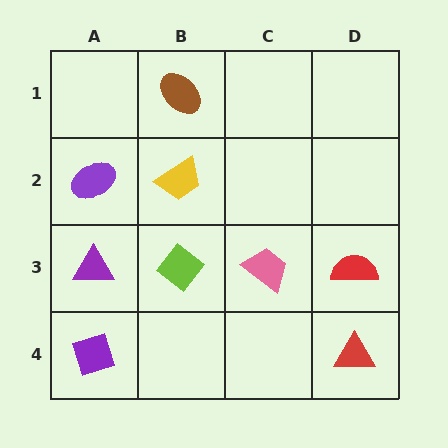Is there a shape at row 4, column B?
No, that cell is empty.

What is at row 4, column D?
A red triangle.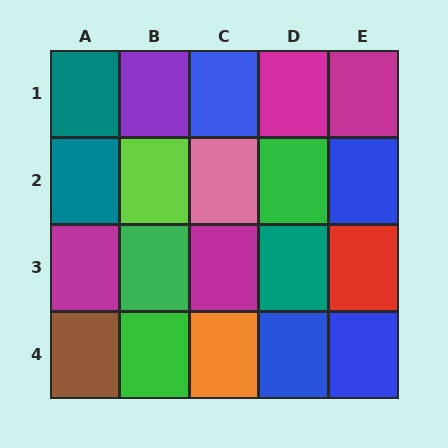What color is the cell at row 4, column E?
Blue.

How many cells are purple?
1 cell is purple.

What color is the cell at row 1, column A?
Teal.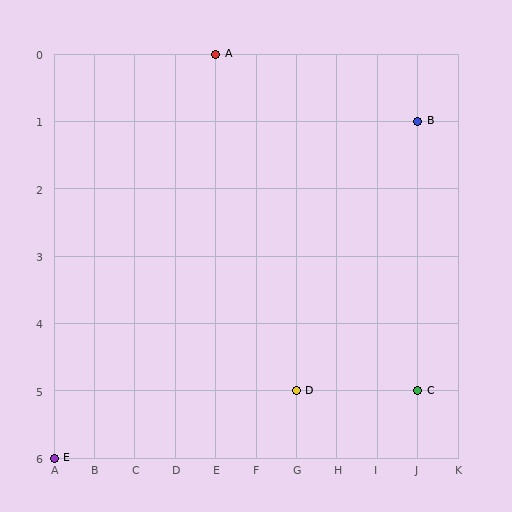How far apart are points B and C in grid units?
Points B and C are 4 rows apart.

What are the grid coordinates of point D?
Point D is at grid coordinates (G, 5).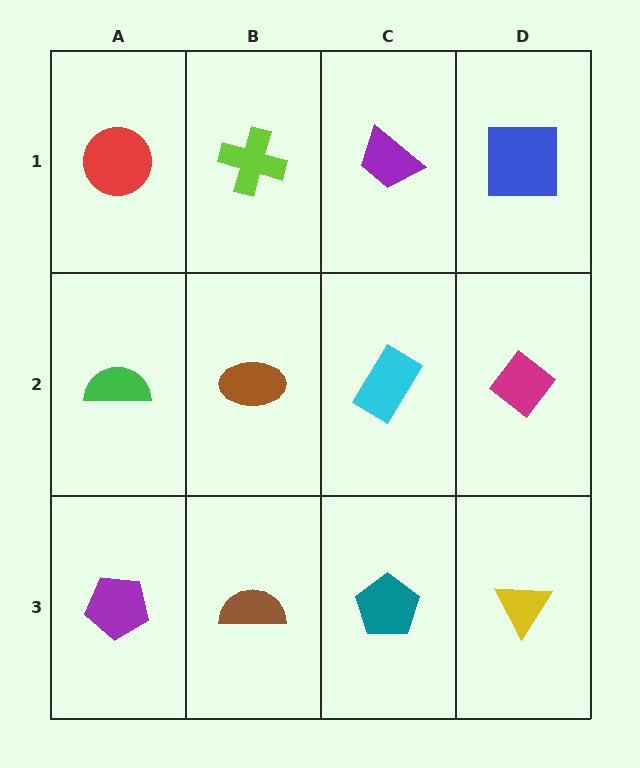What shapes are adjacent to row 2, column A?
A red circle (row 1, column A), a purple pentagon (row 3, column A), a brown ellipse (row 2, column B).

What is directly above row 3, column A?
A green semicircle.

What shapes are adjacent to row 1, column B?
A brown ellipse (row 2, column B), a red circle (row 1, column A), a purple trapezoid (row 1, column C).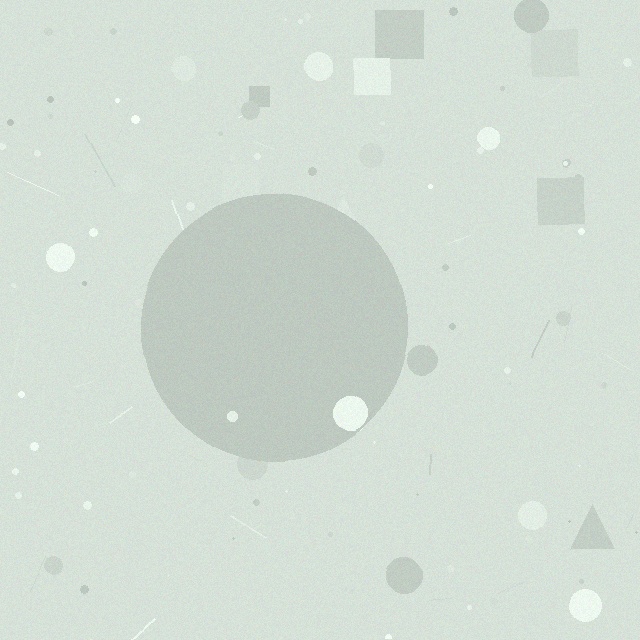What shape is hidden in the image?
A circle is hidden in the image.